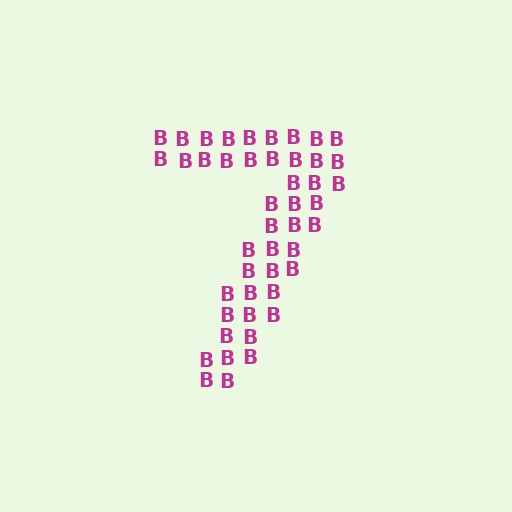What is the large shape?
The large shape is the digit 7.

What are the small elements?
The small elements are letter B's.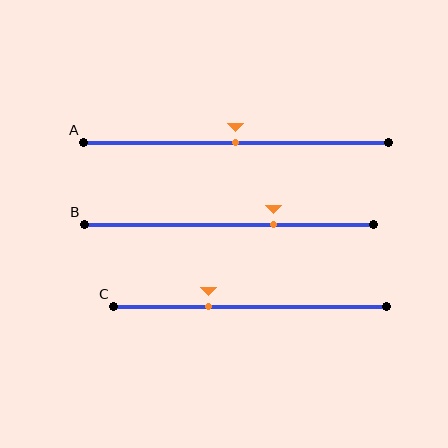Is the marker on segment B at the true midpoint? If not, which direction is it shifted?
No, the marker on segment B is shifted to the right by about 15% of the segment length.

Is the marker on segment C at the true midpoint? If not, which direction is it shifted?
No, the marker on segment C is shifted to the left by about 15% of the segment length.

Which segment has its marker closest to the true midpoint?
Segment A has its marker closest to the true midpoint.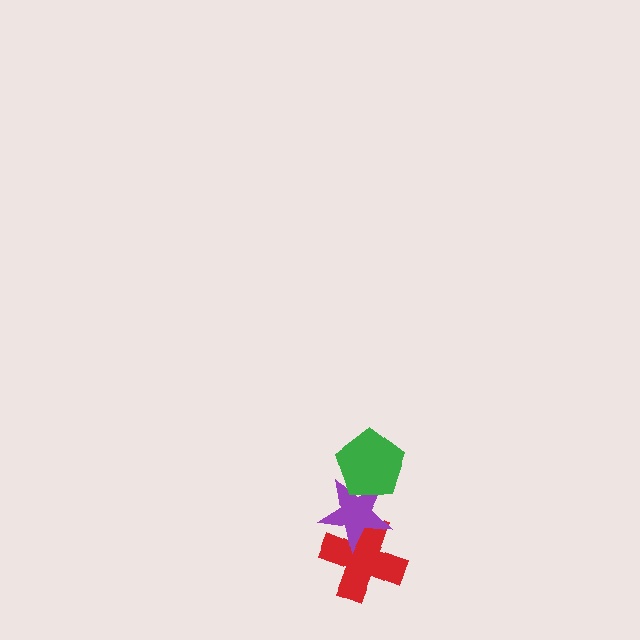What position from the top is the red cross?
The red cross is 3rd from the top.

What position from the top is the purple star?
The purple star is 2nd from the top.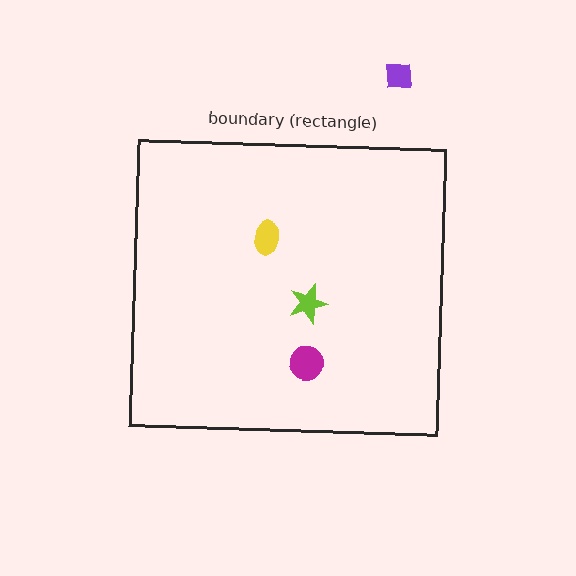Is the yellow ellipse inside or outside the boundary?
Inside.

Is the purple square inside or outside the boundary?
Outside.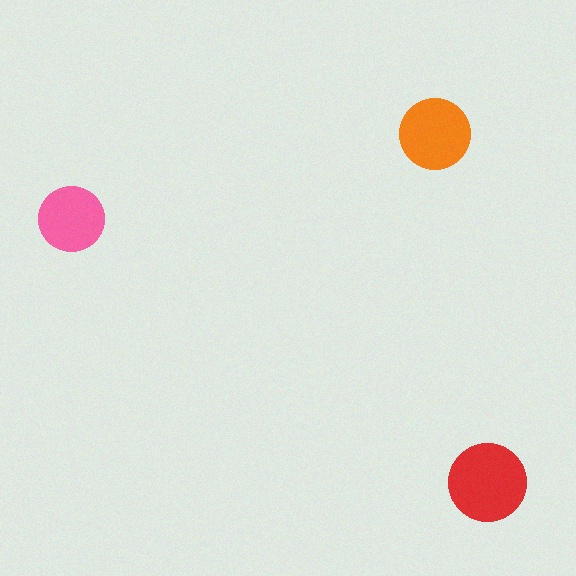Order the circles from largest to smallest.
the red one, the orange one, the pink one.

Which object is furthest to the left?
The pink circle is leftmost.